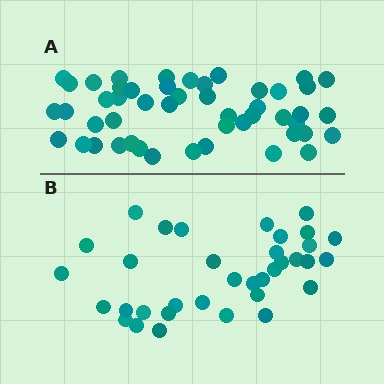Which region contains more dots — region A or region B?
Region A (the top region) has more dots.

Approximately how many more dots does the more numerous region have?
Region A has approximately 15 more dots than region B.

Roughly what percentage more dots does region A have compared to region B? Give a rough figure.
About 40% more.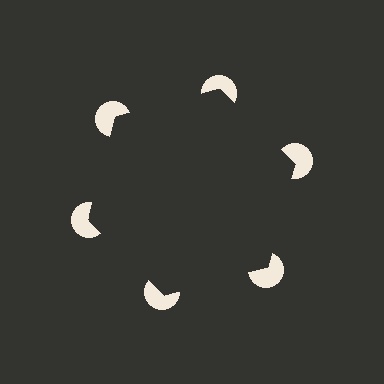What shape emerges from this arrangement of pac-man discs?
An illusory hexagon — its edges are inferred from the aligned wedge cuts in the pac-man discs, not physically drawn.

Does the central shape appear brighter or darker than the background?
It typically appears slightly darker than the background, even though no actual brightness change is drawn.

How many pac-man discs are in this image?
There are 6 — one at each vertex of the illusory hexagon.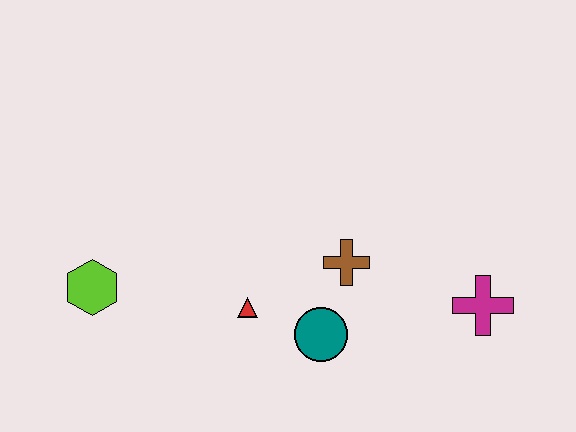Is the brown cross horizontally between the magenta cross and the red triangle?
Yes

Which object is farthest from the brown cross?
The lime hexagon is farthest from the brown cross.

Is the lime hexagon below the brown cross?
Yes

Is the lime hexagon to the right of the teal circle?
No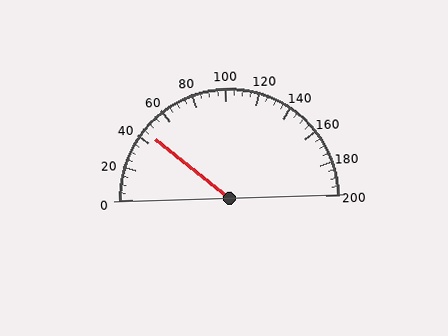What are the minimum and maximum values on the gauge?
The gauge ranges from 0 to 200.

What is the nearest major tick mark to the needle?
The nearest major tick mark is 40.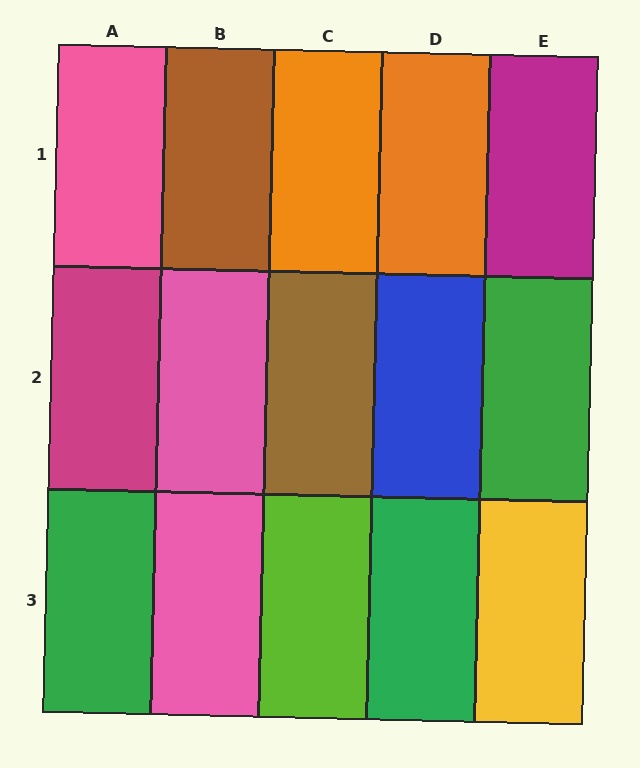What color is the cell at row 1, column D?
Orange.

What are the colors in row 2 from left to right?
Magenta, pink, brown, blue, green.